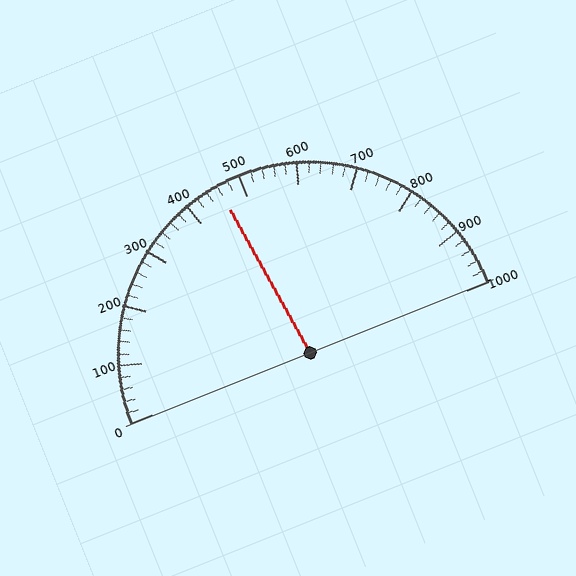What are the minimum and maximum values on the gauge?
The gauge ranges from 0 to 1000.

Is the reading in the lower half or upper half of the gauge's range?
The reading is in the lower half of the range (0 to 1000).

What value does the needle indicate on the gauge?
The needle indicates approximately 460.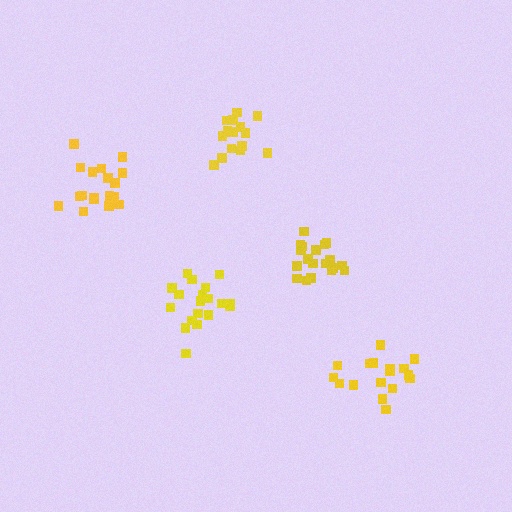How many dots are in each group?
Group 1: 18 dots, Group 2: 19 dots, Group 3: 19 dots, Group 4: 19 dots, Group 5: 17 dots (92 total).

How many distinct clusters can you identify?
There are 5 distinct clusters.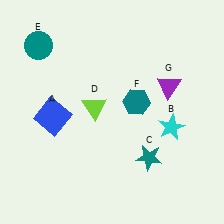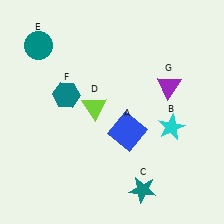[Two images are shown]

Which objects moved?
The objects that moved are: the blue square (A), the teal star (C), the teal hexagon (F).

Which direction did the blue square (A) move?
The blue square (A) moved right.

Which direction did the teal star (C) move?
The teal star (C) moved down.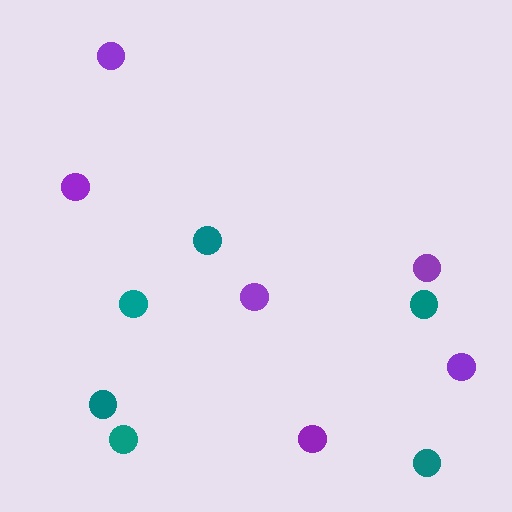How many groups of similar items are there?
There are 2 groups: one group of purple circles (6) and one group of teal circles (6).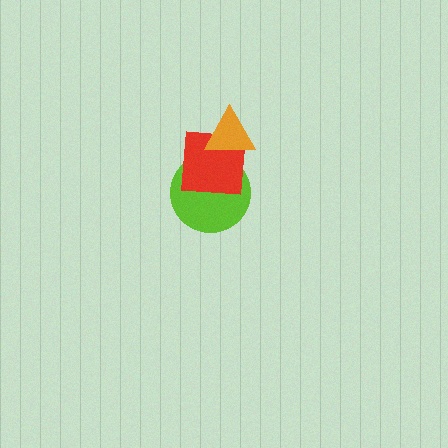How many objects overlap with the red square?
2 objects overlap with the red square.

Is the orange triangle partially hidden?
No, no other shape covers it.